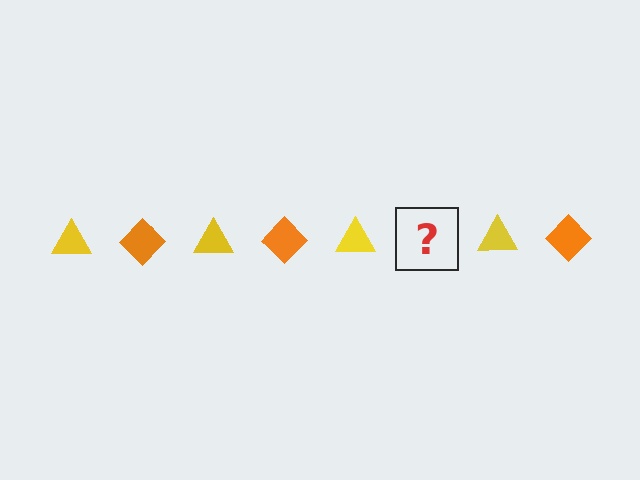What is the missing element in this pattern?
The missing element is an orange diamond.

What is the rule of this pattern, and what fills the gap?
The rule is that the pattern alternates between yellow triangle and orange diamond. The gap should be filled with an orange diamond.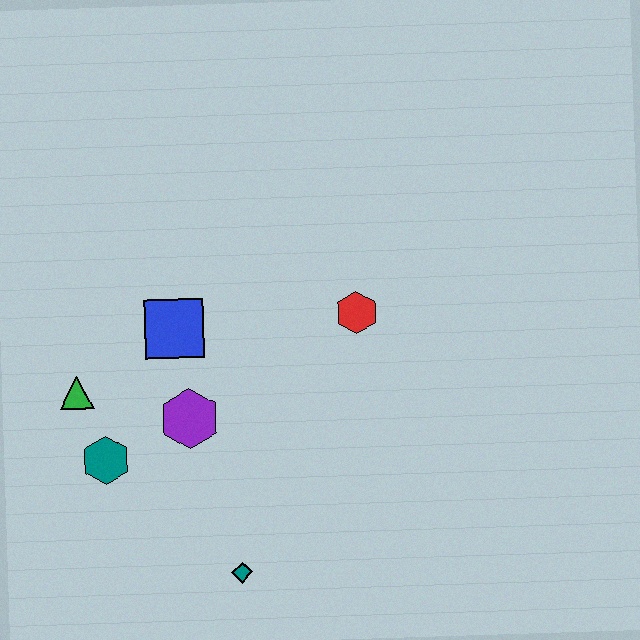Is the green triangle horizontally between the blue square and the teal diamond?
No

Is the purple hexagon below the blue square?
Yes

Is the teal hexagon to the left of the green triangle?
No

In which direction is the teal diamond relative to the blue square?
The teal diamond is below the blue square.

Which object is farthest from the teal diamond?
The red hexagon is farthest from the teal diamond.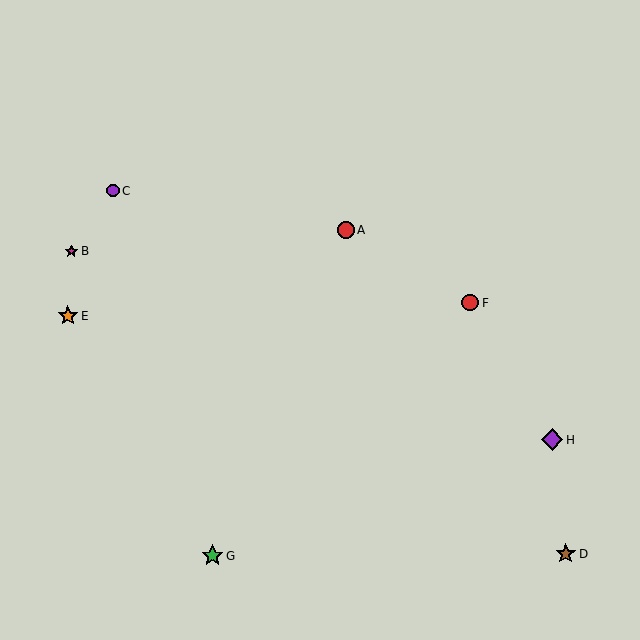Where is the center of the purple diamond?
The center of the purple diamond is at (552, 440).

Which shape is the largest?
The green star (labeled G) is the largest.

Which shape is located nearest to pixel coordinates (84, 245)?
The magenta star (labeled B) at (71, 251) is nearest to that location.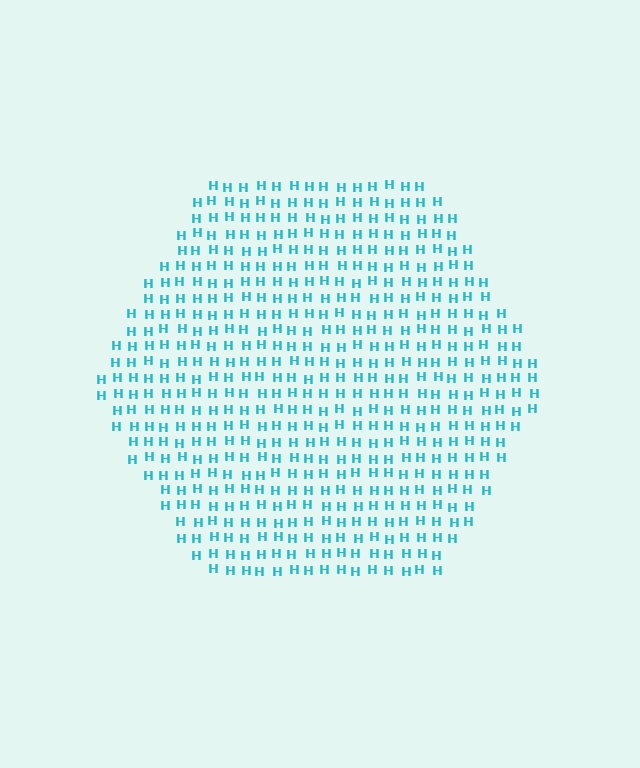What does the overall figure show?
The overall figure shows a hexagon.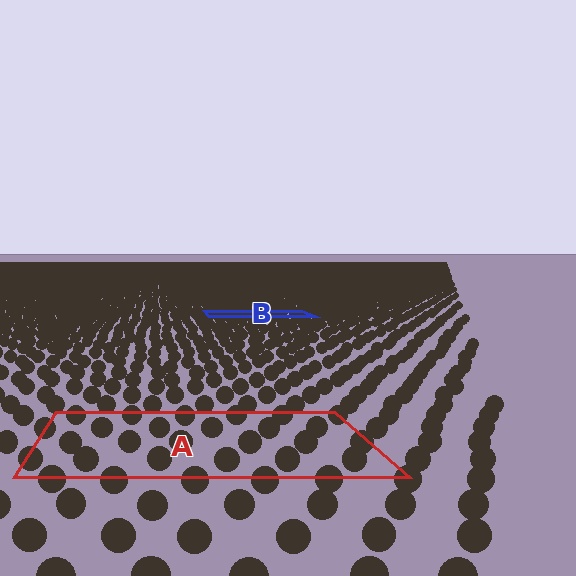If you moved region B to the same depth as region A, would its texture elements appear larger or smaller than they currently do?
They would appear larger. At a closer depth, the same texture elements are projected at a bigger on-screen size.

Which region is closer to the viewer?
Region A is closer. The texture elements there are larger and more spread out.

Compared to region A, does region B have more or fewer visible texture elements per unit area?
Region B has more texture elements per unit area — they are packed more densely because it is farther away.